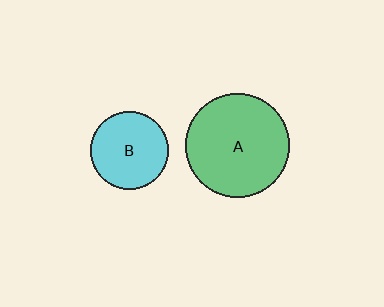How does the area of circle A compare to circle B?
Approximately 1.8 times.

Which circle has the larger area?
Circle A (green).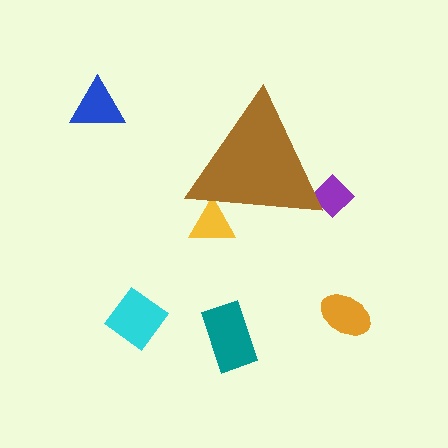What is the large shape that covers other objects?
A brown triangle.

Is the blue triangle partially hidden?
No, the blue triangle is fully visible.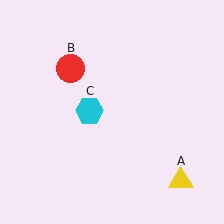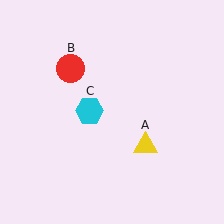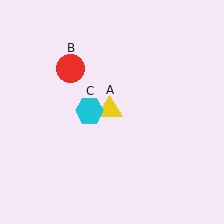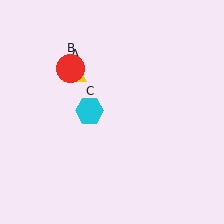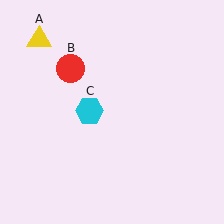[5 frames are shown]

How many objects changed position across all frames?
1 object changed position: yellow triangle (object A).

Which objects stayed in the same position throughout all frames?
Red circle (object B) and cyan hexagon (object C) remained stationary.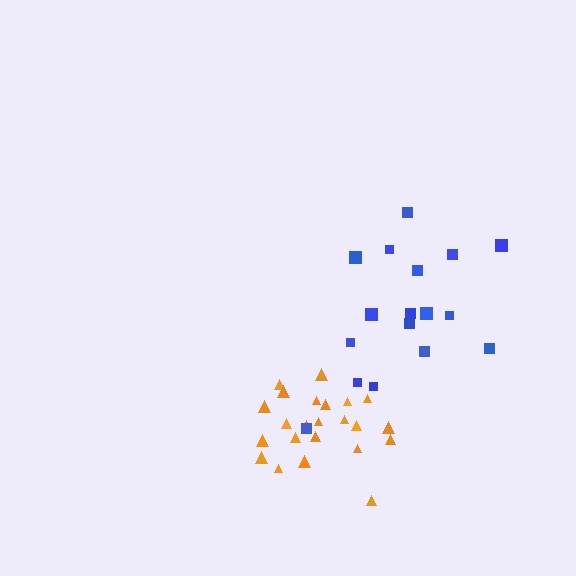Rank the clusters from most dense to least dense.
orange, blue.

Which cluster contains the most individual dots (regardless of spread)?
Orange (23).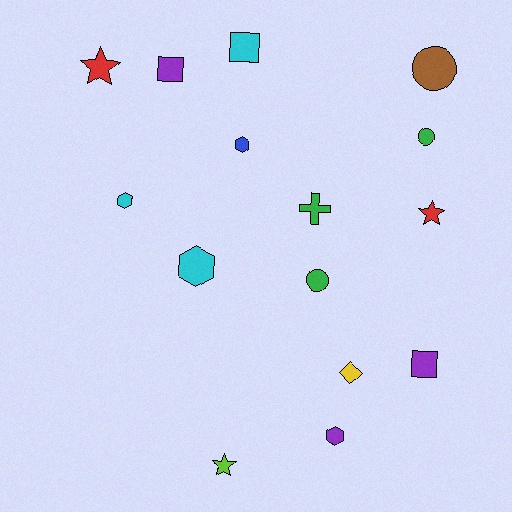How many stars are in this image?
There are 3 stars.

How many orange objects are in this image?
There are no orange objects.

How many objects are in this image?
There are 15 objects.